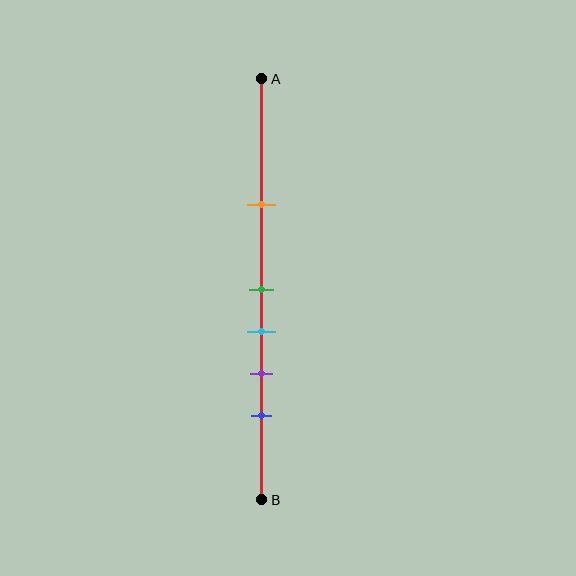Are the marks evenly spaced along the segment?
No, the marks are not evenly spaced.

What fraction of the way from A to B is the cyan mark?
The cyan mark is approximately 60% (0.6) of the way from A to B.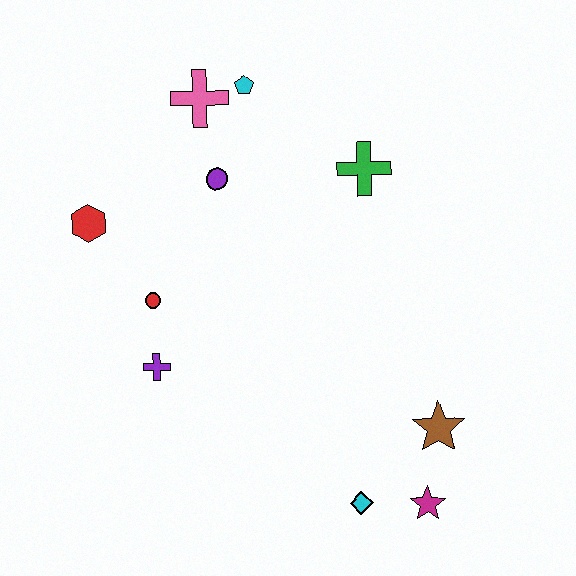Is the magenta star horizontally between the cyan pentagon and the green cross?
No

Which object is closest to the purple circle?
The pink cross is closest to the purple circle.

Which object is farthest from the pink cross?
The magenta star is farthest from the pink cross.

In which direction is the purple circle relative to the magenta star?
The purple circle is above the magenta star.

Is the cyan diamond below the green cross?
Yes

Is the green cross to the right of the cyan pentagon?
Yes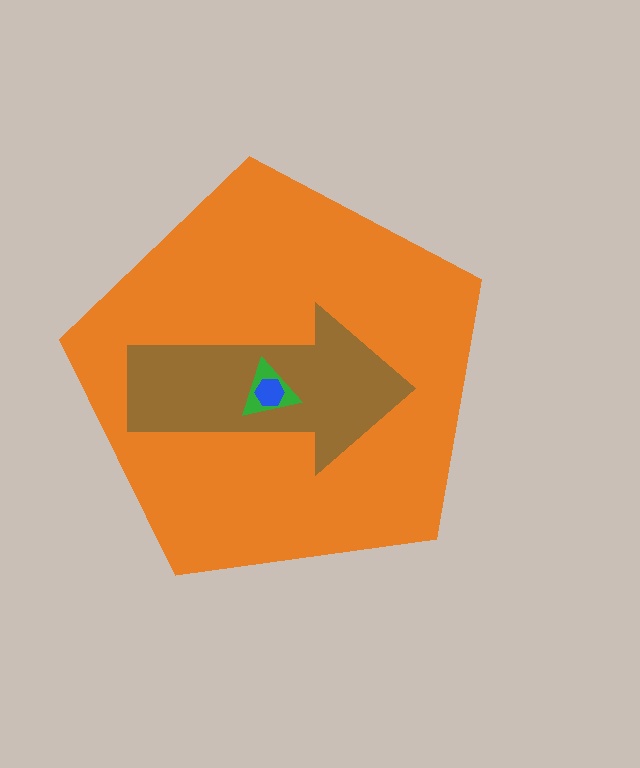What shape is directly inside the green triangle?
The blue hexagon.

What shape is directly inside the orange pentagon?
The brown arrow.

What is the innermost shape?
The blue hexagon.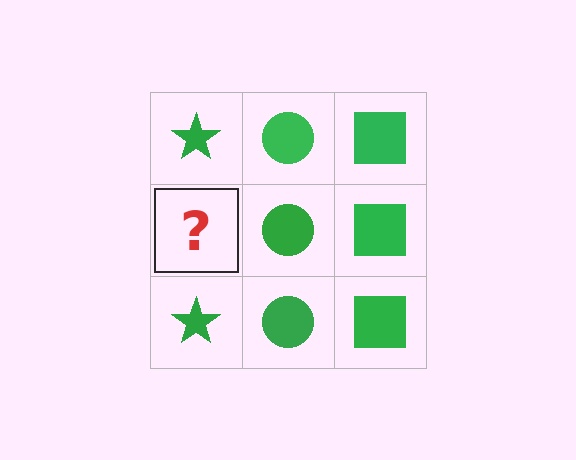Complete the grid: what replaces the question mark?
The question mark should be replaced with a green star.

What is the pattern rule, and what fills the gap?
The rule is that each column has a consistent shape. The gap should be filled with a green star.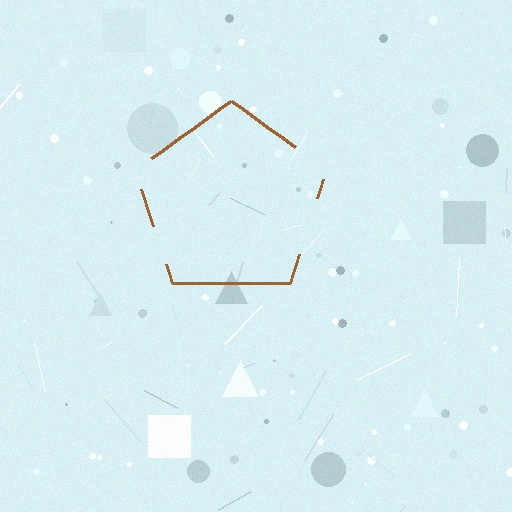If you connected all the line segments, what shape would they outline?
They would outline a pentagon.